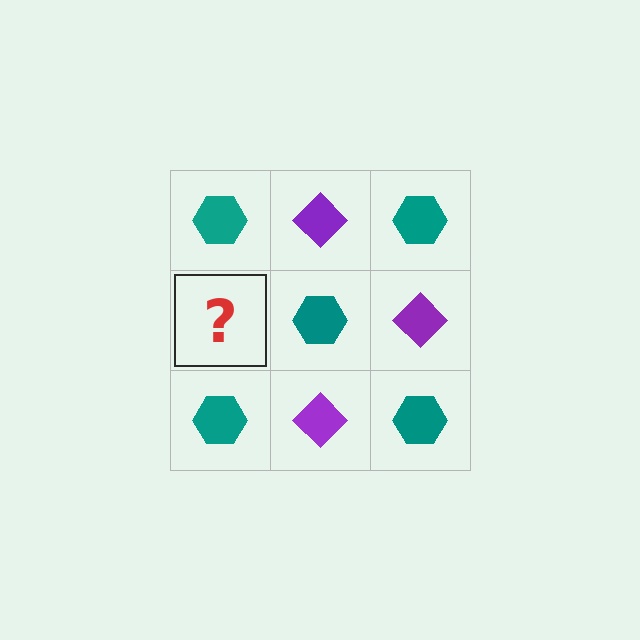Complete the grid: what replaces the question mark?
The question mark should be replaced with a purple diamond.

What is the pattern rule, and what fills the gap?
The rule is that it alternates teal hexagon and purple diamond in a checkerboard pattern. The gap should be filled with a purple diamond.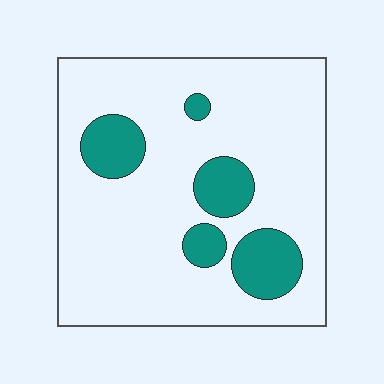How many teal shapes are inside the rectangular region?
5.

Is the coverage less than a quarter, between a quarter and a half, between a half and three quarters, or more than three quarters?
Less than a quarter.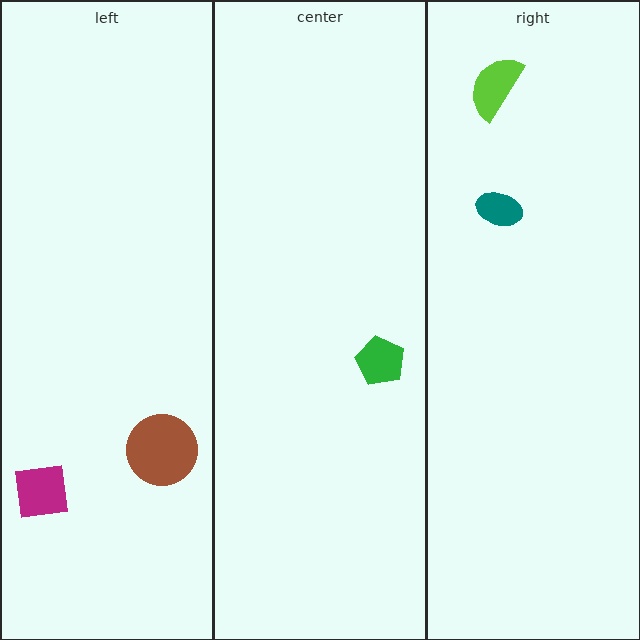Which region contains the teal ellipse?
The right region.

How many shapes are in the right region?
2.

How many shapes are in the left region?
2.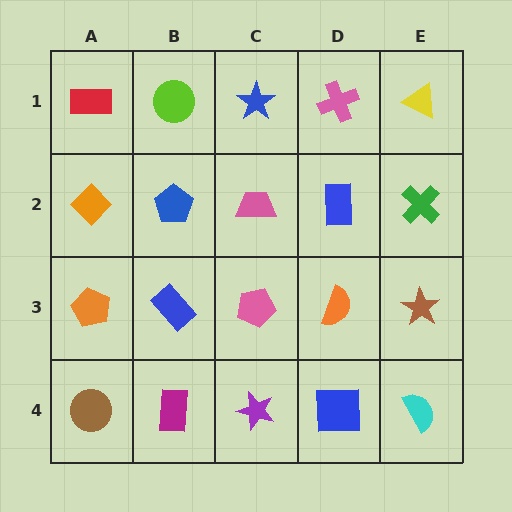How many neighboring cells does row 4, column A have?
2.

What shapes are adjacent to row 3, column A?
An orange diamond (row 2, column A), a brown circle (row 4, column A), a blue rectangle (row 3, column B).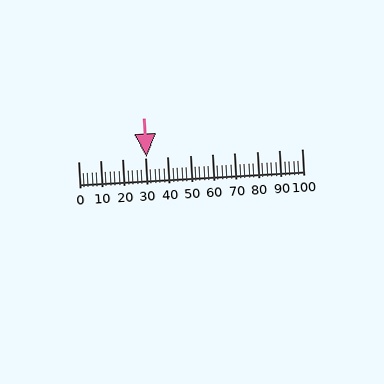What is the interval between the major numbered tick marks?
The major tick marks are spaced 10 units apart.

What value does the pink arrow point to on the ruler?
The pink arrow points to approximately 30.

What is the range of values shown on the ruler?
The ruler shows values from 0 to 100.